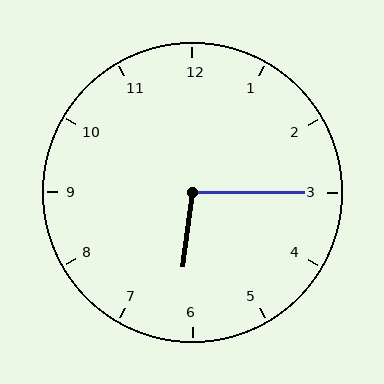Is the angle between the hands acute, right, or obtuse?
It is obtuse.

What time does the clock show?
6:15.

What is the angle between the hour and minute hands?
Approximately 98 degrees.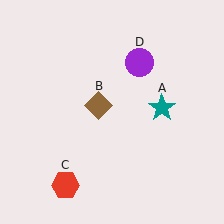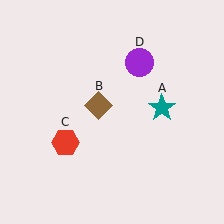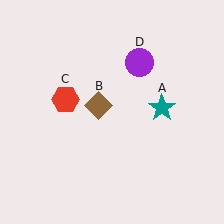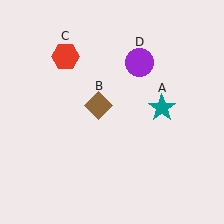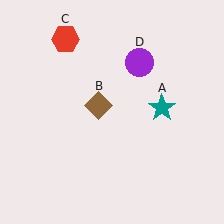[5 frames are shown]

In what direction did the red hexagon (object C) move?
The red hexagon (object C) moved up.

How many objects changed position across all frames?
1 object changed position: red hexagon (object C).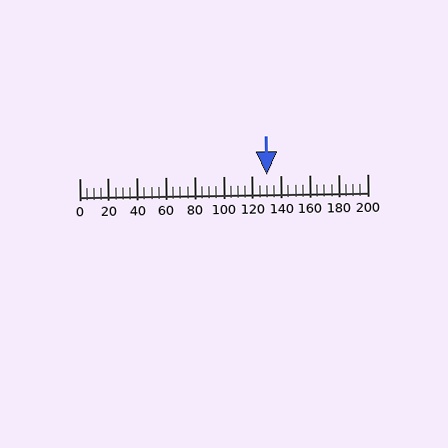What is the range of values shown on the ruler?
The ruler shows values from 0 to 200.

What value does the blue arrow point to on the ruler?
The blue arrow points to approximately 130.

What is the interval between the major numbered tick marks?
The major tick marks are spaced 20 units apart.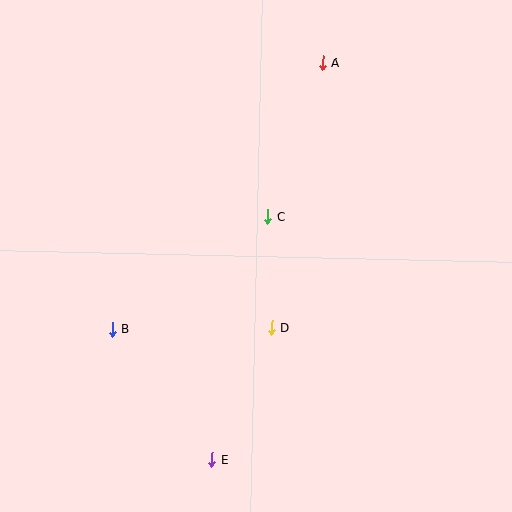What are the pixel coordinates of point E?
Point E is at (212, 460).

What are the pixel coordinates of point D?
Point D is at (272, 328).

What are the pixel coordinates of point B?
Point B is at (113, 329).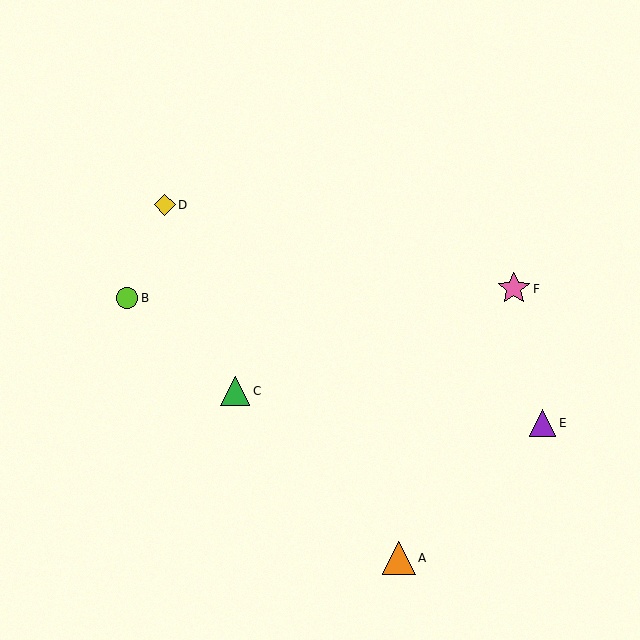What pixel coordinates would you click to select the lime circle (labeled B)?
Click at (127, 298) to select the lime circle B.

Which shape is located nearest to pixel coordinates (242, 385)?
The green triangle (labeled C) at (235, 391) is nearest to that location.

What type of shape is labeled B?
Shape B is a lime circle.